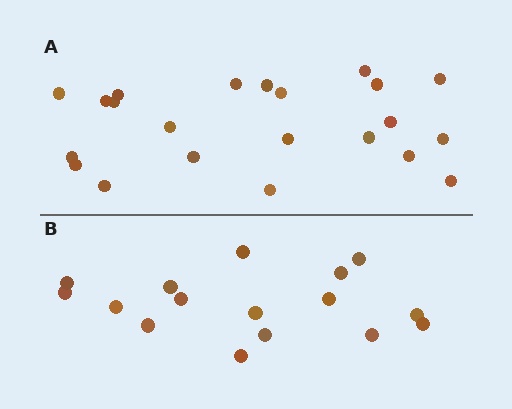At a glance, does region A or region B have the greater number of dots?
Region A (the top region) has more dots.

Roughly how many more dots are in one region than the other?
Region A has about 6 more dots than region B.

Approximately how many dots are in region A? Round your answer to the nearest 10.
About 20 dots. (The exact count is 22, which rounds to 20.)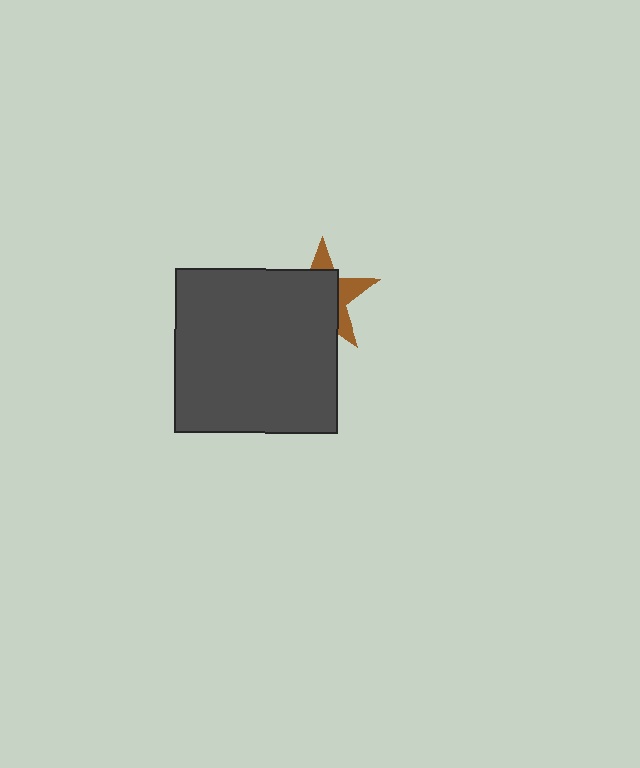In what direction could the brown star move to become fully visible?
The brown star could move toward the upper-right. That would shift it out from behind the dark gray square entirely.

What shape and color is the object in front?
The object in front is a dark gray square.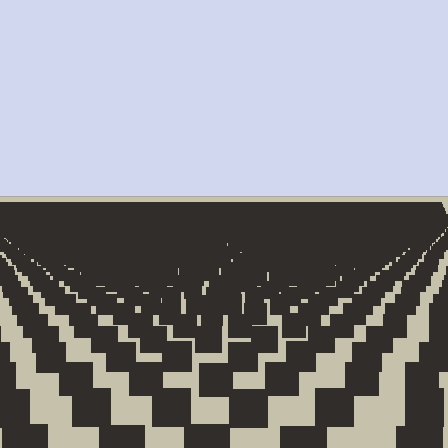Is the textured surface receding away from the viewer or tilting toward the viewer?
The surface is receding away from the viewer. Texture elements get smaller and denser toward the top.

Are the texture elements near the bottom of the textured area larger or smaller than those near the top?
Larger. Near the bottom, elements are closer to the viewer and appear at a bigger on-screen size.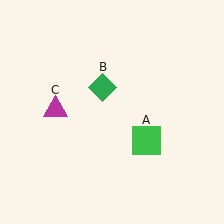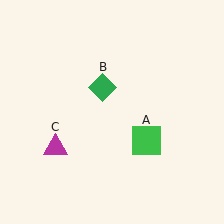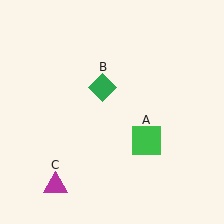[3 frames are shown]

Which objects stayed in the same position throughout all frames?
Green square (object A) and green diamond (object B) remained stationary.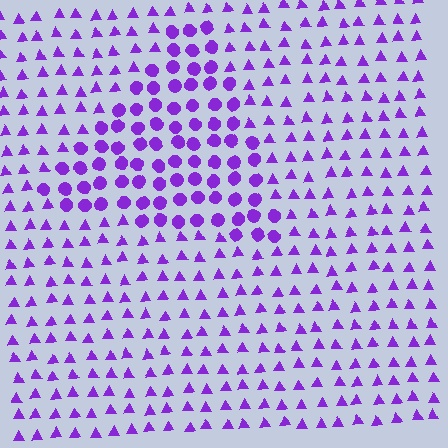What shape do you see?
I see a triangle.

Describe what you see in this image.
The image is filled with small purple elements arranged in a uniform grid. A triangle-shaped region contains circles, while the surrounding area contains triangles. The boundary is defined purely by the change in element shape.